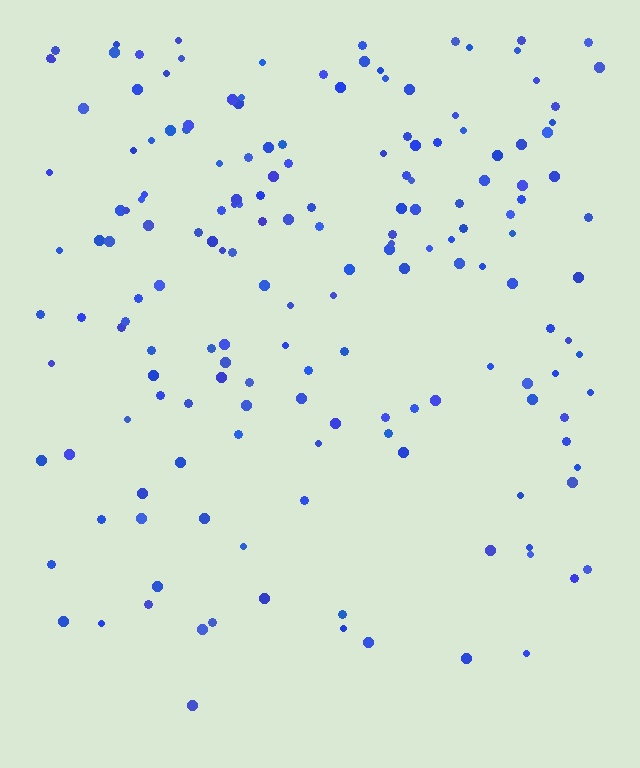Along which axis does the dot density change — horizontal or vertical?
Vertical.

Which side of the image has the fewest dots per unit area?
The bottom.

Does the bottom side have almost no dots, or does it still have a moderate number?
Still a moderate number, just noticeably fewer than the top.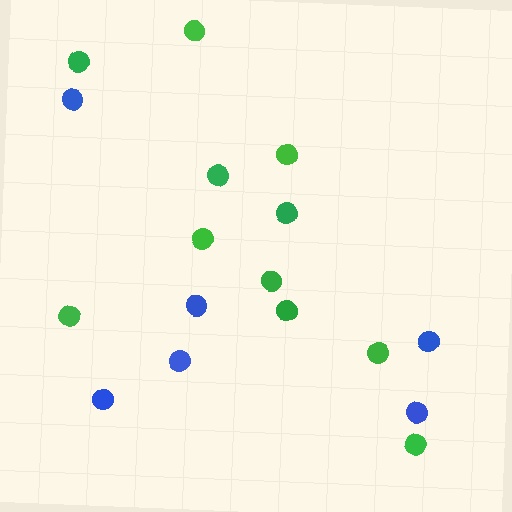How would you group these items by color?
There are 2 groups: one group of blue circles (6) and one group of green circles (11).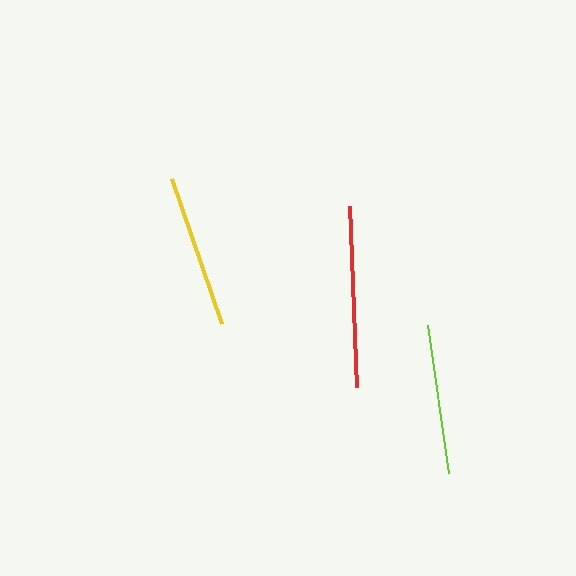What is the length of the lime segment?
The lime segment is approximately 150 pixels long.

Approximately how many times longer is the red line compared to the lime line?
The red line is approximately 1.2 times the length of the lime line.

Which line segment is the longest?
The red line is the longest at approximately 181 pixels.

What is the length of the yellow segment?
The yellow segment is approximately 153 pixels long.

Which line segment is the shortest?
The lime line is the shortest at approximately 150 pixels.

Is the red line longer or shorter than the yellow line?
The red line is longer than the yellow line.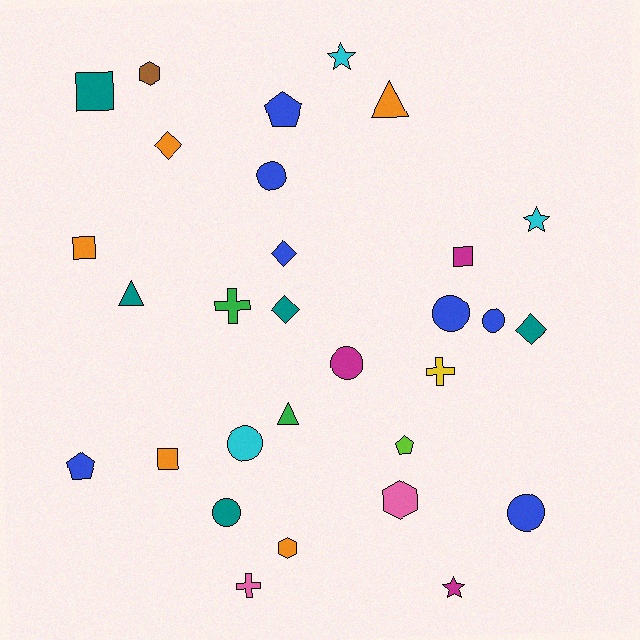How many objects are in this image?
There are 30 objects.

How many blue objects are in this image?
There are 7 blue objects.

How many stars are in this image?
There are 3 stars.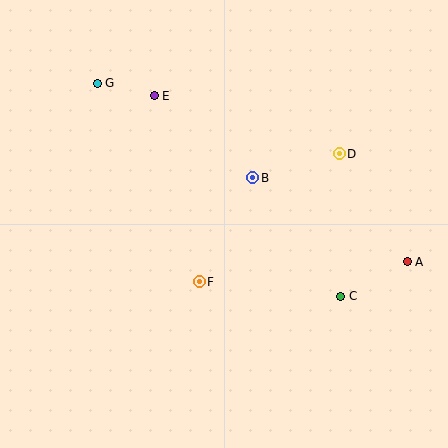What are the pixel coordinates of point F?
Point F is at (199, 282).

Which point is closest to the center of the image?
Point B at (253, 178) is closest to the center.